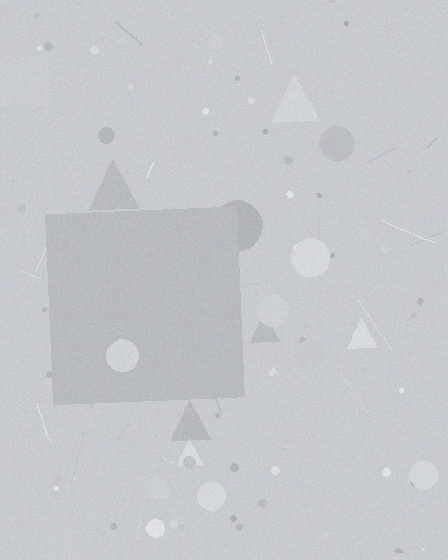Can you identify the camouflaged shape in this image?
The camouflaged shape is a square.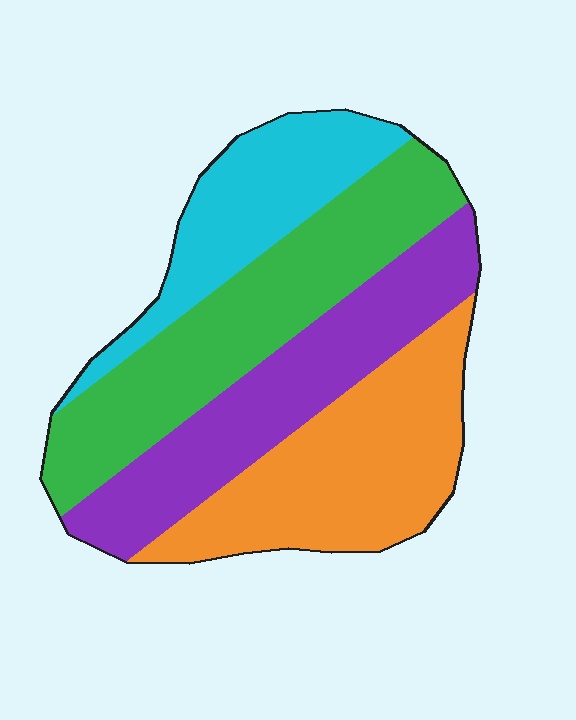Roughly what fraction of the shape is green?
Green covers about 30% of the shape.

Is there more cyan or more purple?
Purple.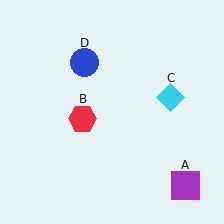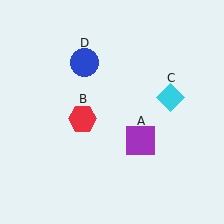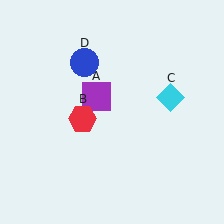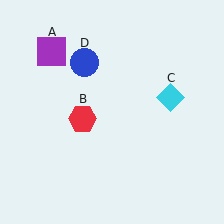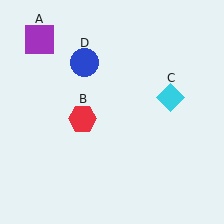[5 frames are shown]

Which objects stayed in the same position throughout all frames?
Red hexagon (object B) and cyan diamond (object C) and blue circle (object D) remained stationary.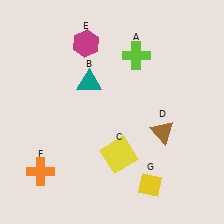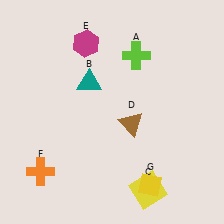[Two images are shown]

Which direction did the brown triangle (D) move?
The brown triangle (D) moved left.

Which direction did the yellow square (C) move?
The yellow square (C) moved down.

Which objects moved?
The objects that moved are: the yellow square (C), the brown triangle (D).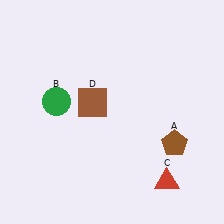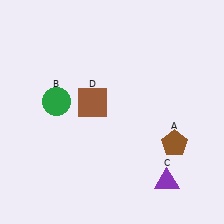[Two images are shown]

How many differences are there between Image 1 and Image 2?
There is 1 difference between the two images.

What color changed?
The triangle (C) changed from red in Image 1 to purple in Image 2.